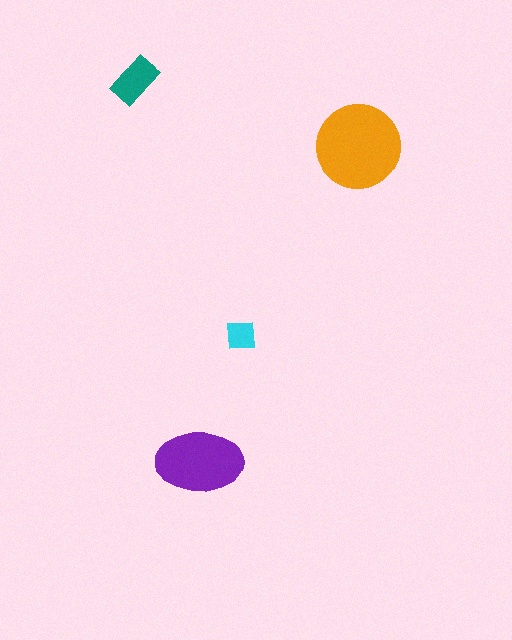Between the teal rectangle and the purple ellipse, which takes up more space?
The purple ellipse.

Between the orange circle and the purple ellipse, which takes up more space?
The orange circle.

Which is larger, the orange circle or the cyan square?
The orange circle.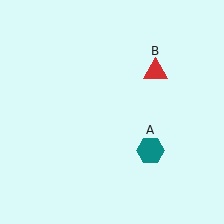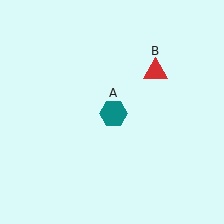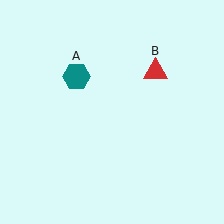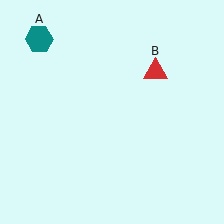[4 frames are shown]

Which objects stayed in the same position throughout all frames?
Red triangle (object B) remained stationary.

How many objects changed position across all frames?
1 object changed position: teal hexagon (object A).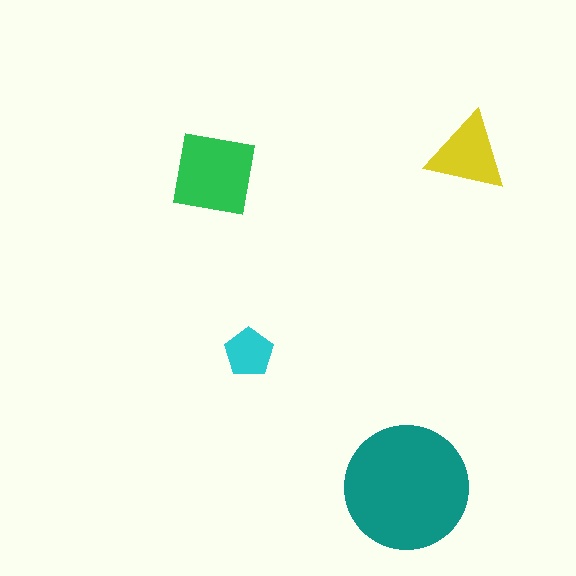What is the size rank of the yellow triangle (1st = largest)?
3rd.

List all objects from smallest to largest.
The cyan pentagon, the yellow triangle, the green square, the teal circle.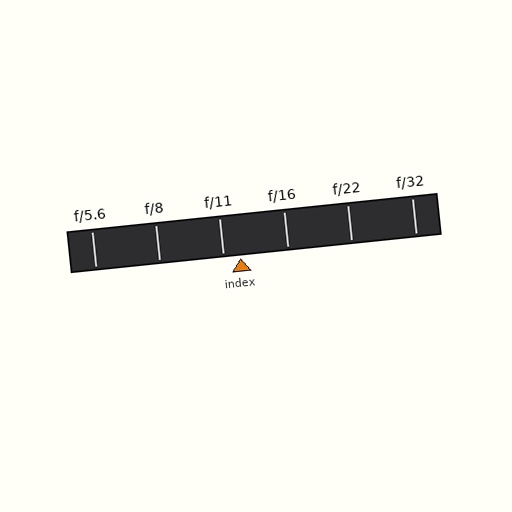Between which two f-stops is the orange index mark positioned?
The index mark is between f/11 and f/16.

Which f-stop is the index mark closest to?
The index mark is closest to f/11.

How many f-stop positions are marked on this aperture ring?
There are 6 f-stop positions marked.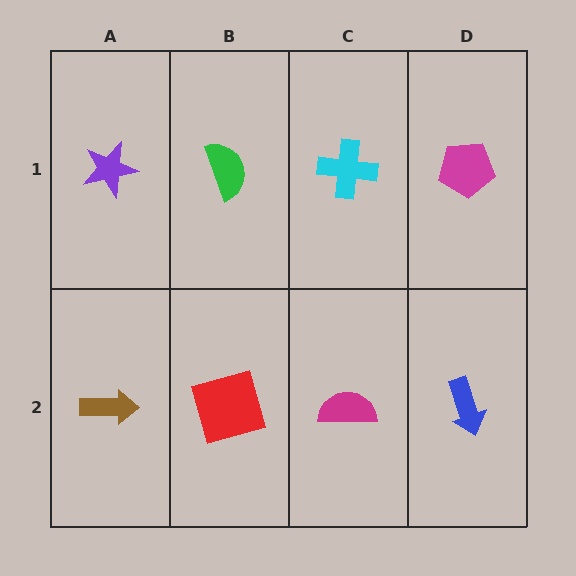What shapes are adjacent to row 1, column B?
A red square (row 2, column B), a purple star (row 1, column A), a cyan cross (row 1, column C).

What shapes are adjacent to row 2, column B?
A green semicircle (row 1, column B), a brown arrow (row 2, column A), a magenta semicircle (row 2, column C).